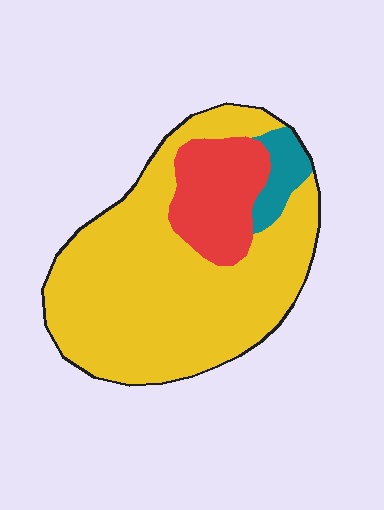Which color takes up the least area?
Teal, at roughly 5%.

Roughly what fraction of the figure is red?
Red takes up about one fifth (1/5) of the figure.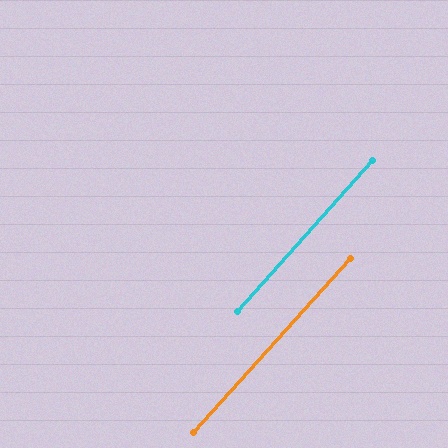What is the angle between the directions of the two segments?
Approximately 1 degree.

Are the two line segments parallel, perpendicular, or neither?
Parallel — their directions differ by only 0.6°.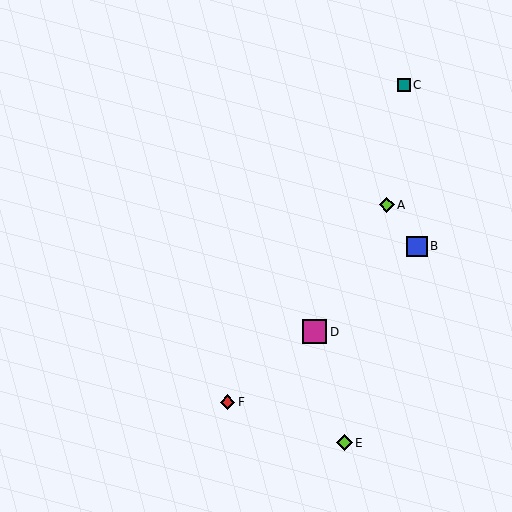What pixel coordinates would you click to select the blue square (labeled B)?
Click at (417, 246) to select the blue square B.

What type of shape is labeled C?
Shape C is a teal square.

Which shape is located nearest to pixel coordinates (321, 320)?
The magenta square (labeled D) at (315, 332) is nearest to that location.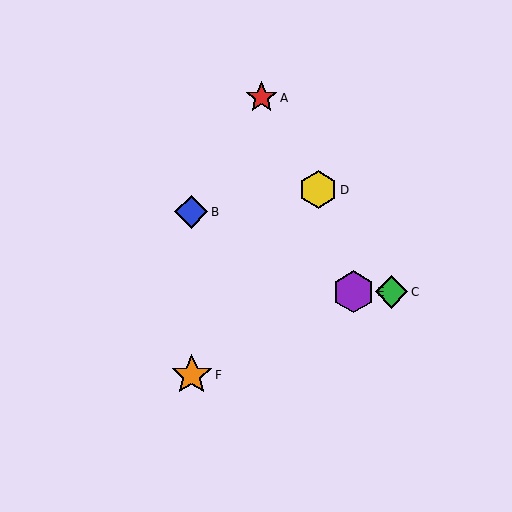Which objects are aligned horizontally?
Objects C, E are aligned horizontally.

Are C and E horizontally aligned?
Yes, both are at y≈292.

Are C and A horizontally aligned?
No, C is at y≈292 and A is at y≈98.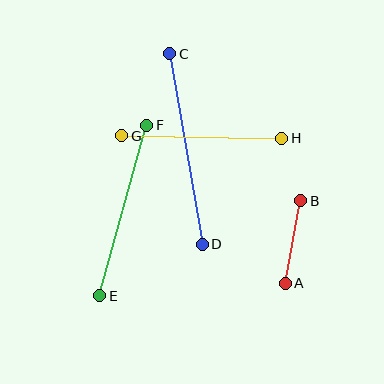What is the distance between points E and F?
The distance is approximately 177 pixels.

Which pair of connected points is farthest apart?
Points C and D are farthest apart.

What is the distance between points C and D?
The distance is approximately 193 pixels.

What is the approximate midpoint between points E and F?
The midpoint is at approximately (123, 210) pixels.